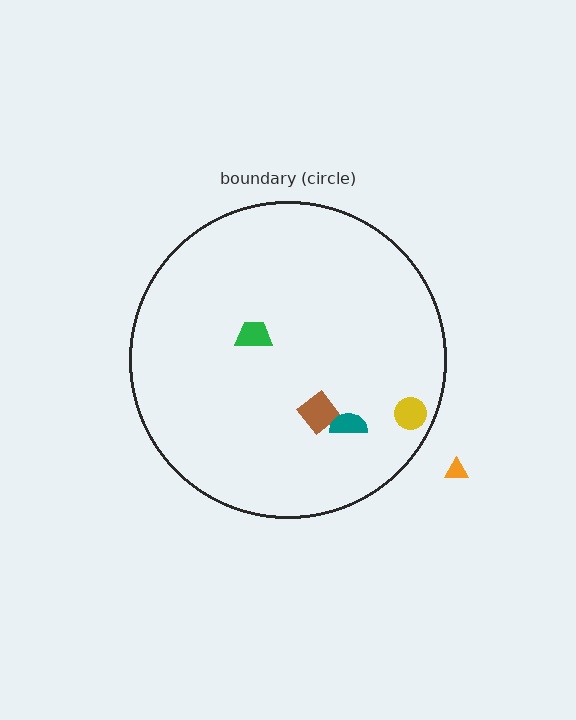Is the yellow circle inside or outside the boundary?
Inside.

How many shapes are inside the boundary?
4 inside, 1 outside.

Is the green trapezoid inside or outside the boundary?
Inside.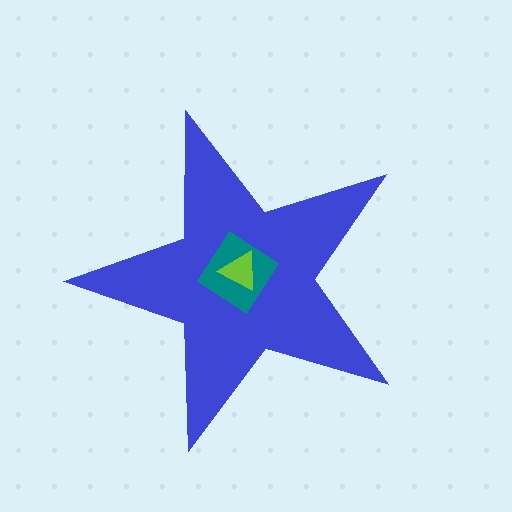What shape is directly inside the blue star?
The teal diamond.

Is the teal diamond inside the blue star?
Yes.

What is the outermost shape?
The blue star.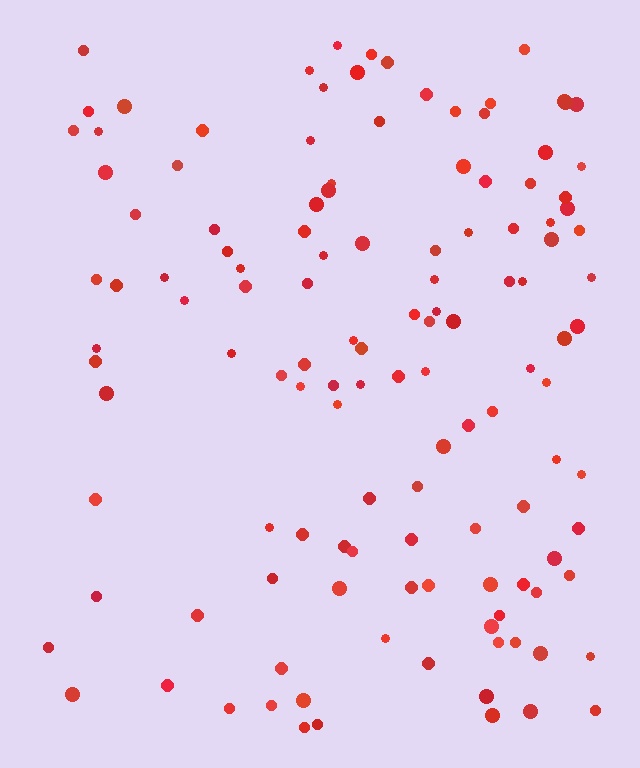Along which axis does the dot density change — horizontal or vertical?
Horizontal.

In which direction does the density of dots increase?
From left to right, with the right side densest.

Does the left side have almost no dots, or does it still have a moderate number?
Still a moderate number, just noticeably fewer than the right.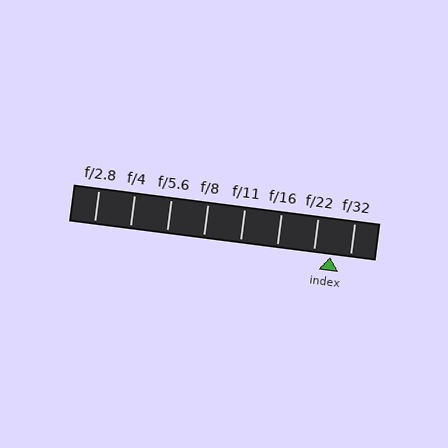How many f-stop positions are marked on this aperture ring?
There are 8 f-stop positions marked.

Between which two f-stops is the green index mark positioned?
The index mark is between f/22 and f/32.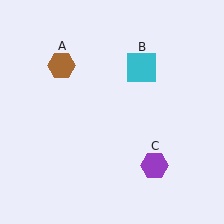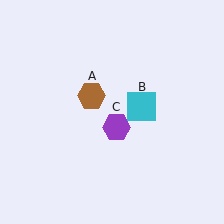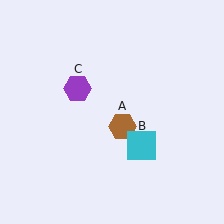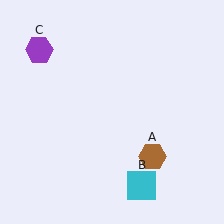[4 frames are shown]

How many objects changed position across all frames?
3 objects changed position: brown hexagon (object A), cyan square (object B), purple hexagon (object C).